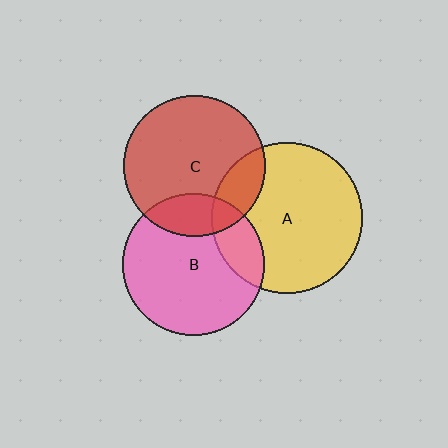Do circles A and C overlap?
Yes.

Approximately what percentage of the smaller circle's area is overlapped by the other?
Approximately 20%.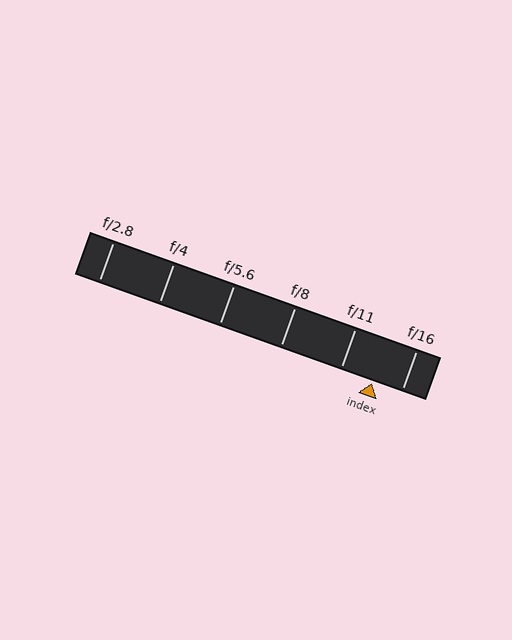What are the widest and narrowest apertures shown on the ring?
The widest aperture shown is f/2.8 and the narrowest is f/16.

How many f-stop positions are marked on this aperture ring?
There are 6 f-stop positions marked.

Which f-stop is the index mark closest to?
The index mark is closest to f/16.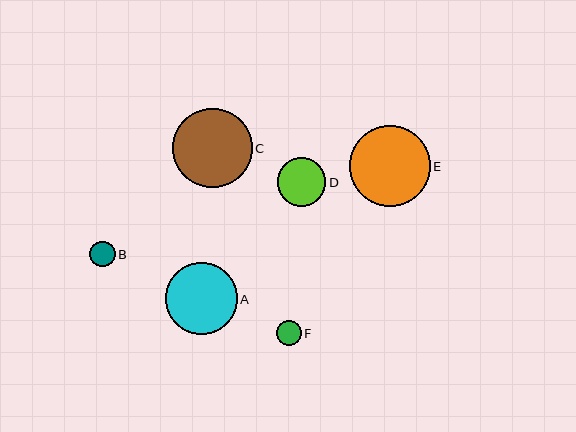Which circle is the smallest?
Circle F is the smallest with a size of approximately 25 pixels.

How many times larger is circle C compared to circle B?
Circle C is approximately 3.1 times the size of circle B.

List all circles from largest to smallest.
From largest to smallest: E, C, A, D, B, F.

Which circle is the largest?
Circle E is the largest with a size of approximately 81 pixels.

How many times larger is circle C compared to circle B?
Circle C is approximately 3.1 times the size of circle B.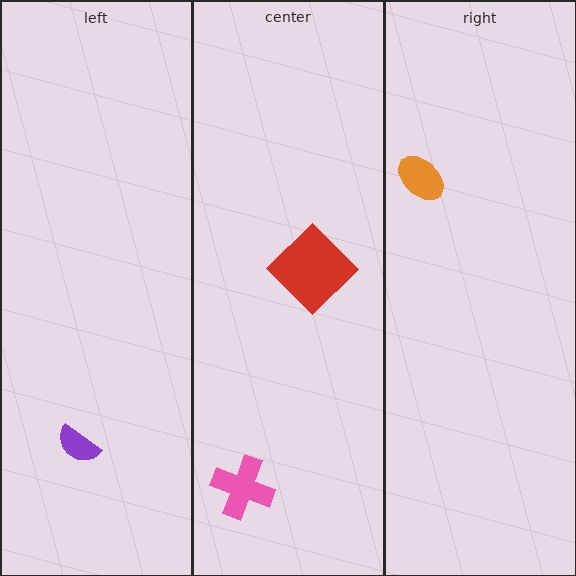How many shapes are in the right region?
1.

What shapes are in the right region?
The orange ellipse.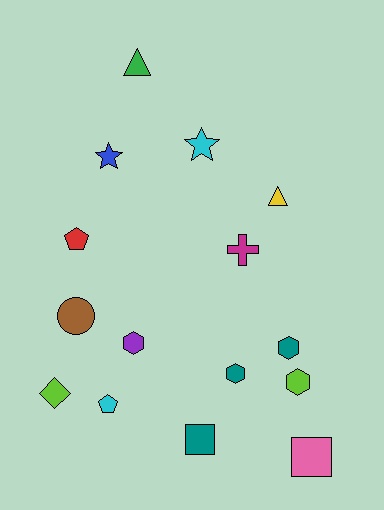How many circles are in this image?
There is 1 circle.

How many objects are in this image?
There are 15 objects.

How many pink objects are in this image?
There is 1 pink object.